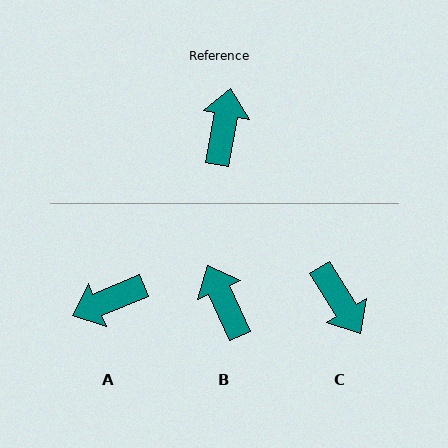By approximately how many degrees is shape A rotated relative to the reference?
Approximately 123 degrees counter-clockwise.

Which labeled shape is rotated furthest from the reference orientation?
C, about 138 degrees away.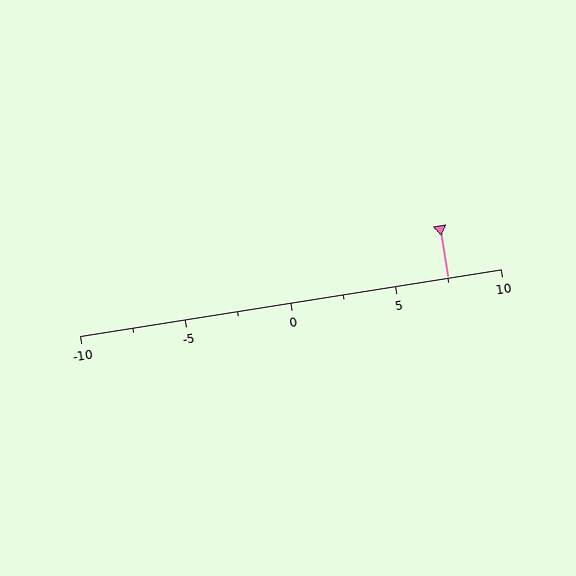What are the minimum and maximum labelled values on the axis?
The axis runs from -10 to 10.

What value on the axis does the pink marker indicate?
The marker indicates approximately 7.5.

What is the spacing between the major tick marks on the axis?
The major ticks are spaced 5 apart.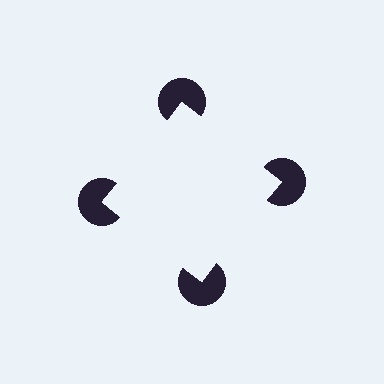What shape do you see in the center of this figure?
An illusory square — its edges are inferred from the aligned wedge cuts in the pac-man discs, not physically drawn.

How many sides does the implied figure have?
4 sides.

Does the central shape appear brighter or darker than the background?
It typically appears slightly brighter than the background, even though no actual brightness change is drawn.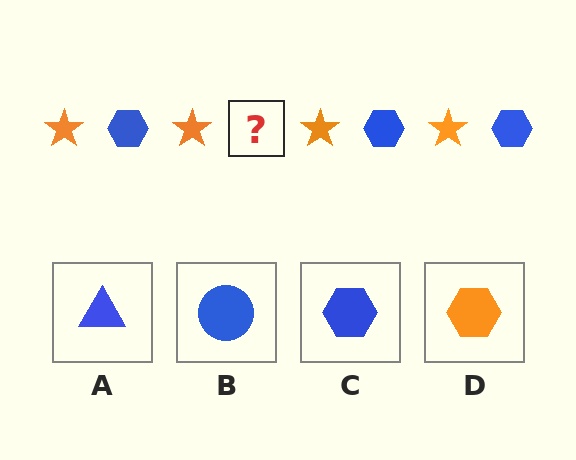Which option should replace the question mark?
Option C.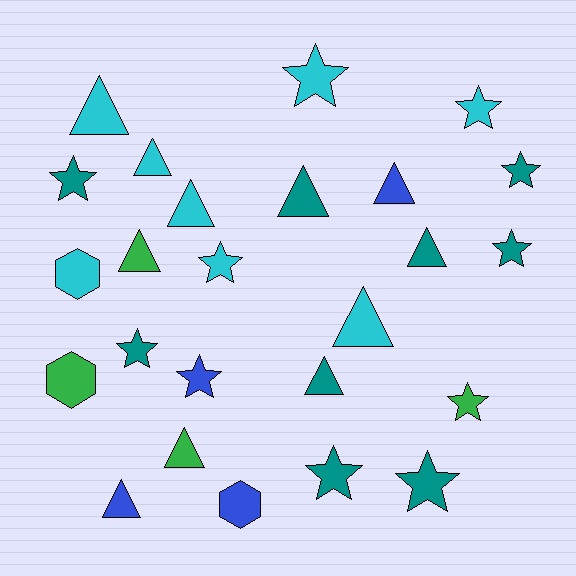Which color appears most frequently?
Teal, with 9 objects.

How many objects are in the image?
There are 25 objects.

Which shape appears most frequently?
Triangle, with 11 objects.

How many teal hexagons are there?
There are no teal hexagons.